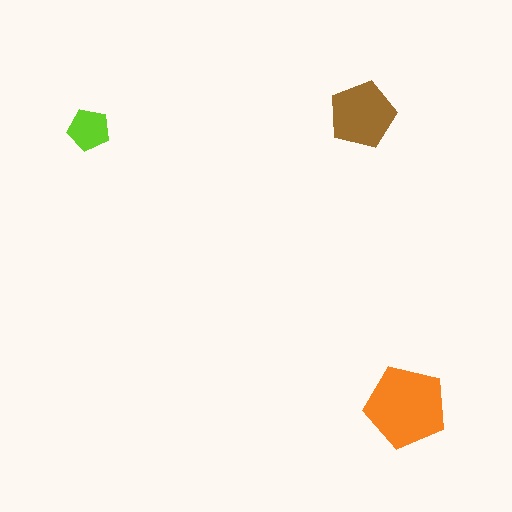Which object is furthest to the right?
The orange pentagon is rightmost.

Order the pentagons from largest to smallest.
the orange one, the brown one, the lime one.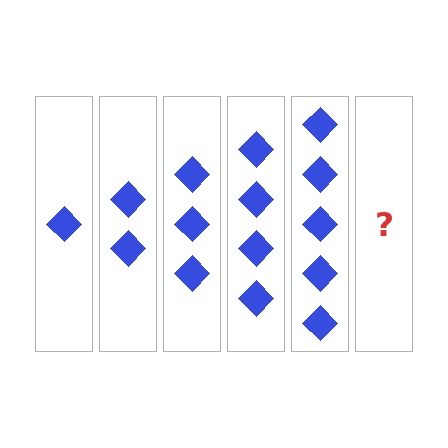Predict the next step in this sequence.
The next step is 6 diamonds.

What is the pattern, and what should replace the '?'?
The pattern is that each step adds one more diamond. The '?' should be 6 diamonds.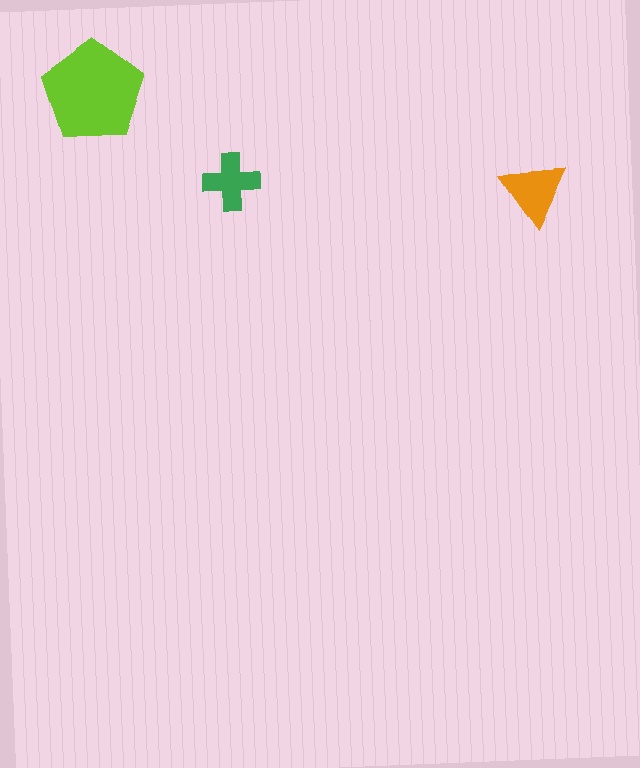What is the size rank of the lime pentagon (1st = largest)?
1st.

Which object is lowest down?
The orange triangle is bottommost.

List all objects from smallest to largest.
The green cross, the orange triangle, the lime pentagon.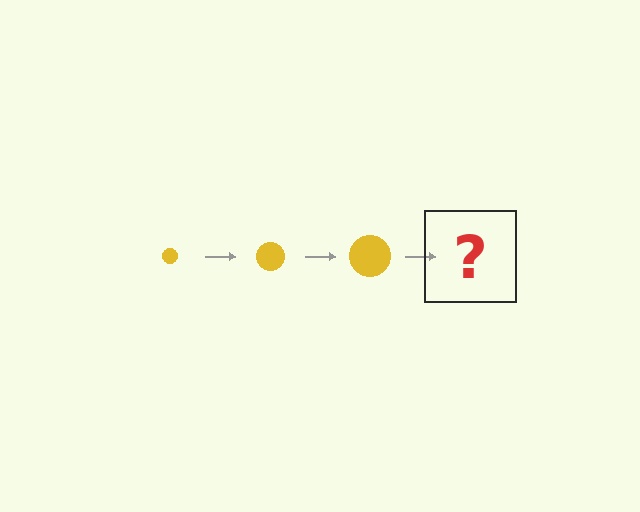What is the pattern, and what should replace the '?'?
The pattern is that the circle gets progressively larger each step. The '?' should be a yellow circle, larger than the previous one.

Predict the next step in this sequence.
The next step is a yellow circle, larger than the previous one.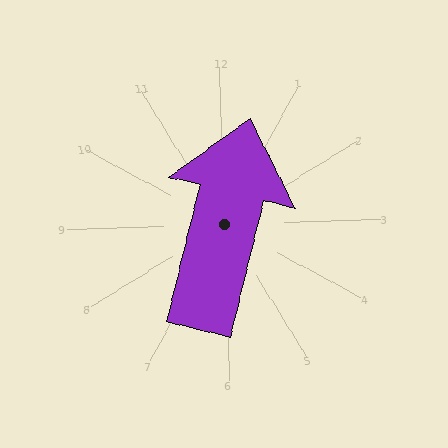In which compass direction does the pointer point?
North.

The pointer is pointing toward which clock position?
Roughly 1 o'clock.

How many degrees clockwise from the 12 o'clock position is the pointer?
Approximately 16 degrees.